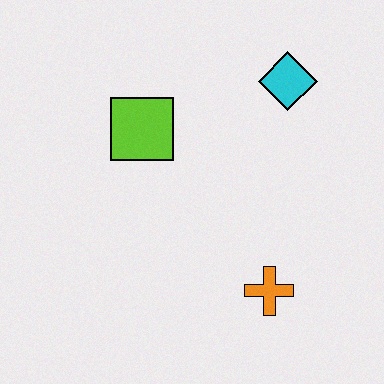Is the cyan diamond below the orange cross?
No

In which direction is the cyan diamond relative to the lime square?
The cyan diamond is to the right of the lime square.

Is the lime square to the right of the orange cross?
No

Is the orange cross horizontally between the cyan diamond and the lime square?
Yes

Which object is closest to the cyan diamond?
The lime square is closest to the cyan diamond.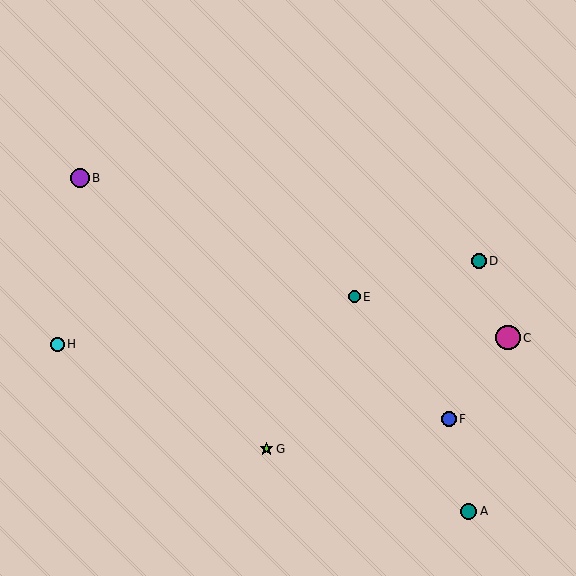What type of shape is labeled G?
Shape G is a lime star.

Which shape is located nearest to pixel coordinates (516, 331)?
The magenta circle (labeled C) at (508, 338) is nearest to that location.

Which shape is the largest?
The magenta circle (labeled C) is the largest.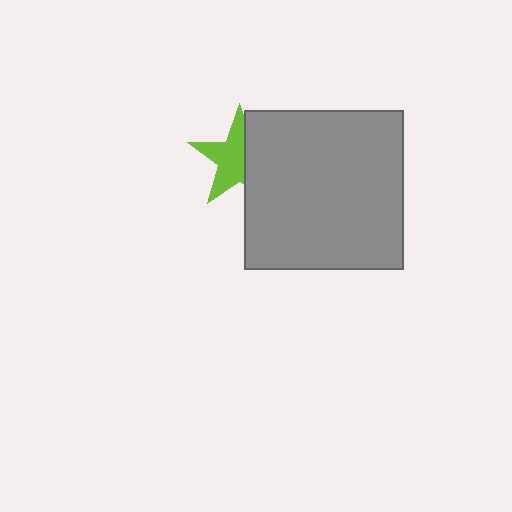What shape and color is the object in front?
The object in front is a gray square.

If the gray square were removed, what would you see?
You would see the complete lime star.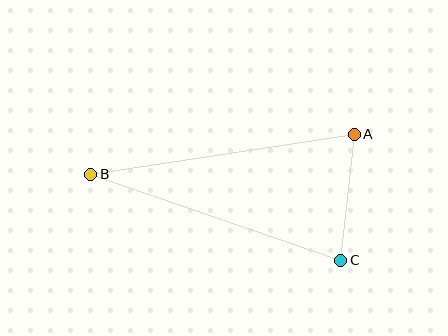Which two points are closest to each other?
Points A and C are closest to each other.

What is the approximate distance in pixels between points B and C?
The distance between B and C is approximately 264 pixels.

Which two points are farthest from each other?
Points A and B are farthest from each other.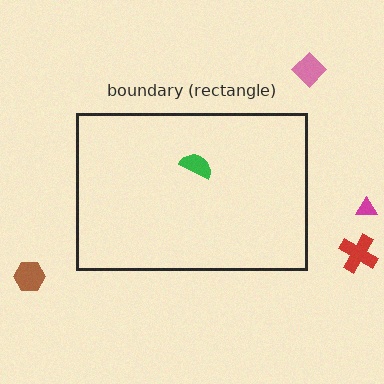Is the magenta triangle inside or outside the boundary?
Outside.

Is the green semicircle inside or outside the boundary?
Inside.